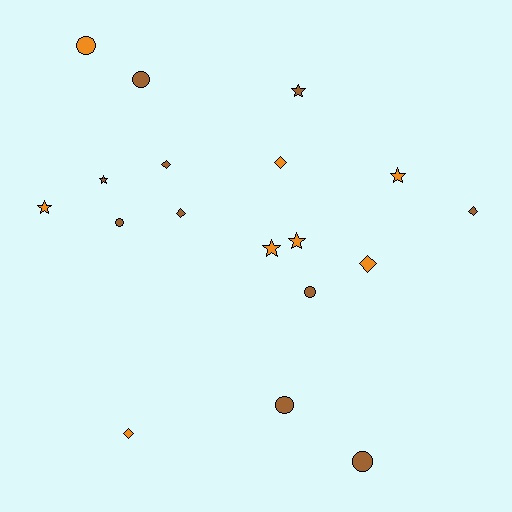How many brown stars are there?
There are 2 brown stars.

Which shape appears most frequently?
Diamond, with 6 objects.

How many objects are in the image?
There are 18 objects.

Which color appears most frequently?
Brown, with 10 objects.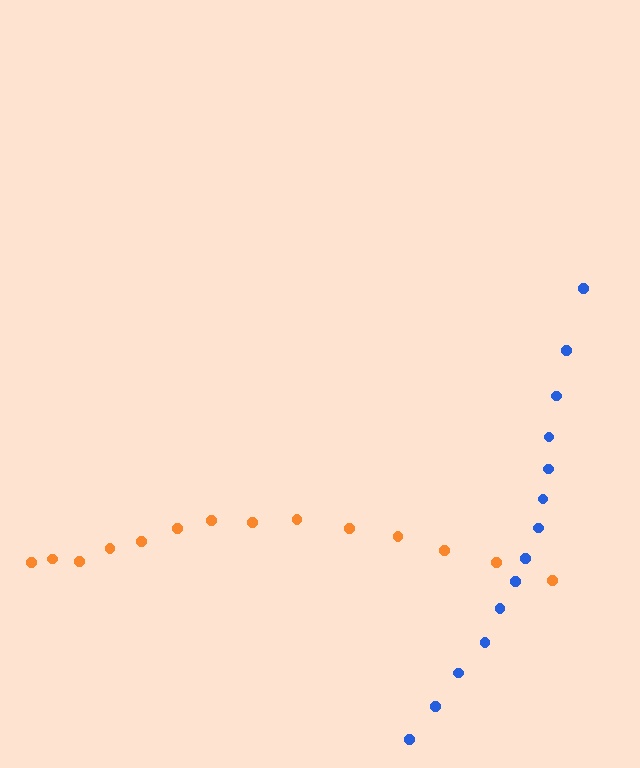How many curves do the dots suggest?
There are 2 distinct paths.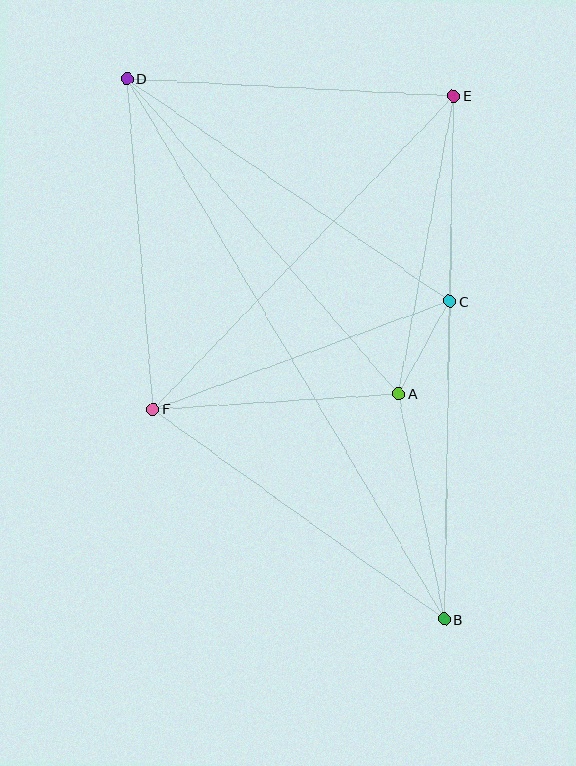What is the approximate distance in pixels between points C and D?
The distance between C and D is approximately 392 pixels.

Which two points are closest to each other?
Points A and C are closest to each other.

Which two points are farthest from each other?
Points B and D are farthest from each other.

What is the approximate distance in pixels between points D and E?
The distance between D and E is approximately 328 pixels.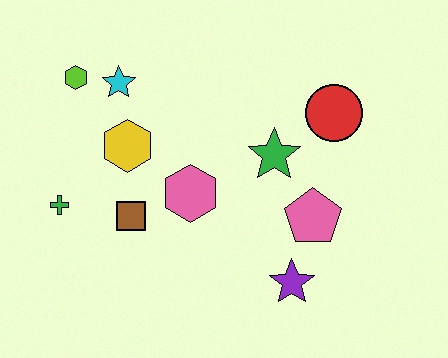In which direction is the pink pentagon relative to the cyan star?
The pink pentagon is to the right of the cyan star.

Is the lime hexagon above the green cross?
Yes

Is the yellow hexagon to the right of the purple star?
No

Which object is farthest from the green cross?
The red circle is farthest from the green cross.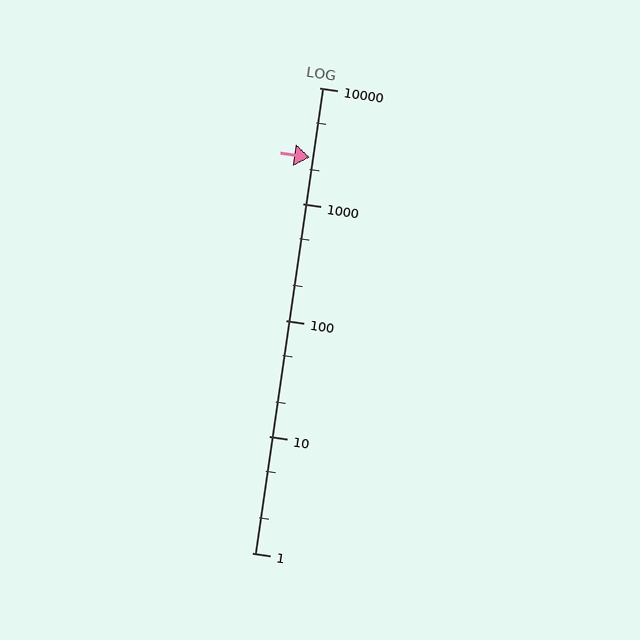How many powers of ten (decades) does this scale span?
The scale spans 4 decades, from 1 to 10000.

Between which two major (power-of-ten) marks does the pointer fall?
The pointer is between 1000 and 10000.